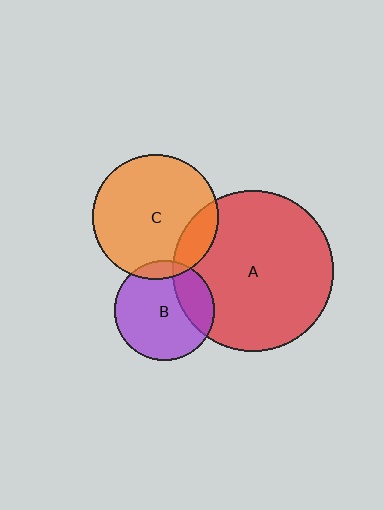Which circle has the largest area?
Circle A (red).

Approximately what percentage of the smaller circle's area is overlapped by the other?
Approximately 25%.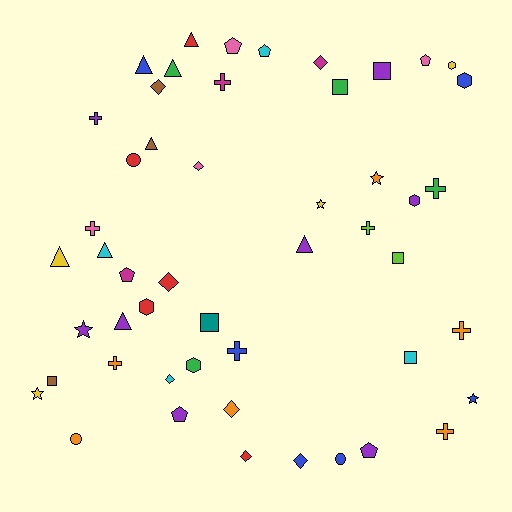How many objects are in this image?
There are 50 objects.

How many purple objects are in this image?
There are 8 purple objects.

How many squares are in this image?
There are 6 squares.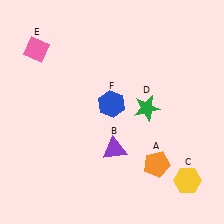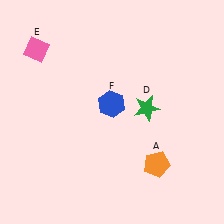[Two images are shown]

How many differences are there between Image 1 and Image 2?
There are 2 differences between the two images.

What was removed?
The purple triangle (B), the yellow hexagon (C) were removed in Image 2.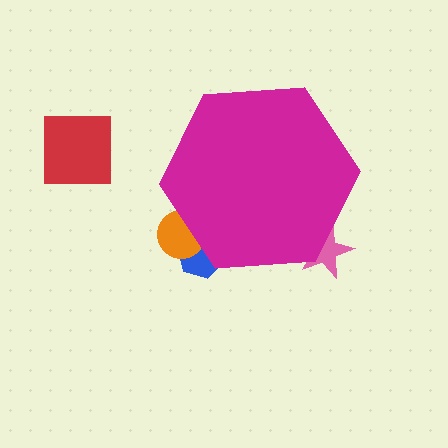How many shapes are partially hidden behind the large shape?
3 shapes are partially hidden.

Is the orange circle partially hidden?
Yes, the orange circle is partially hidden behind the magenta hexagon.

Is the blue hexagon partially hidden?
Yes, the blue hexagon is partially hidden behind the magenta hexagon.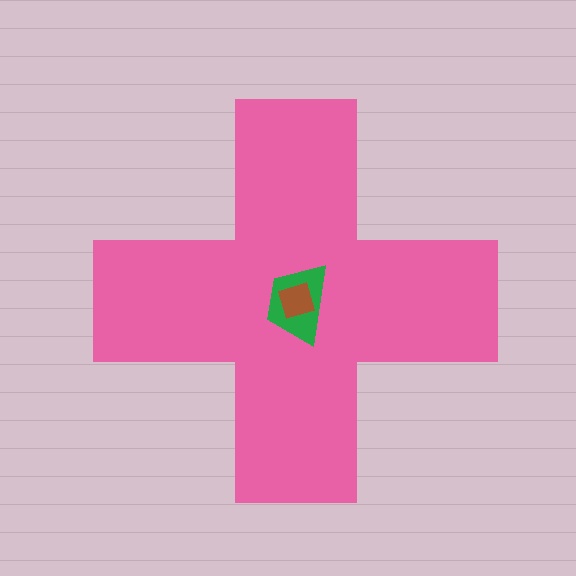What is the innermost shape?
The brown square.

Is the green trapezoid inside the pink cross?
Yes.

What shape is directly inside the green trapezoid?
The brown square.